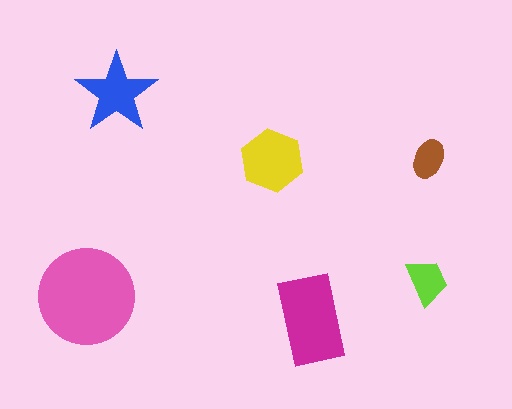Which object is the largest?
The pink circle.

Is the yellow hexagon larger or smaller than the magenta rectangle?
Smaller.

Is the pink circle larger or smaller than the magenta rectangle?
Larger.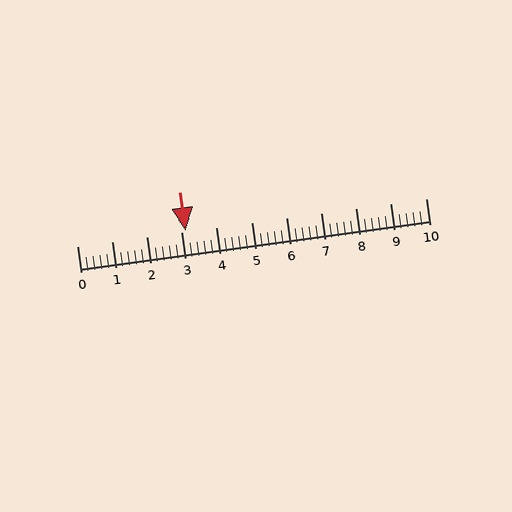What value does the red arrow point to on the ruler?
The red arrow points to approximately 3.1.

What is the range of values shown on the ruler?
The ruler shows values from 0 to 10.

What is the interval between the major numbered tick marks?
The major tick marks are spaced 1 units apart.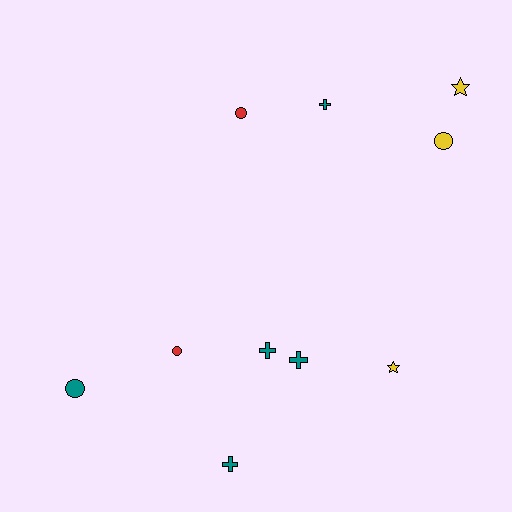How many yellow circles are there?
There is 1 yellow circle.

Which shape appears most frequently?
Circle, with 4 objects.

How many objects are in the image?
There are 10 objects.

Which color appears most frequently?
Teal, with 5 objects.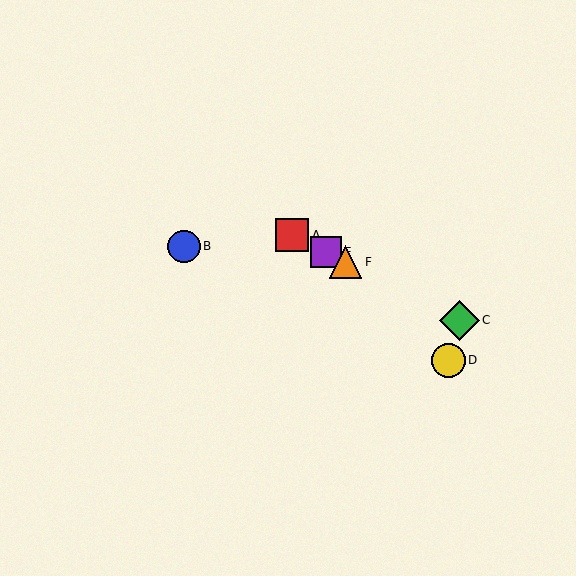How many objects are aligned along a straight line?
4 objects (A, C, E, F) are aligned along a straight line.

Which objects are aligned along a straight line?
Objects A, C, E, F are aligned along a straight line.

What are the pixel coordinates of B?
Object B is at (184, 246).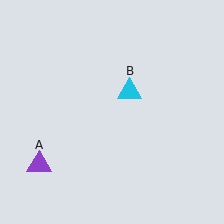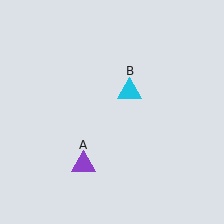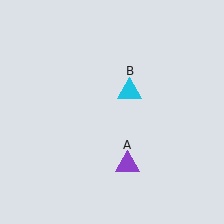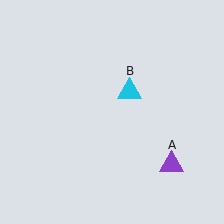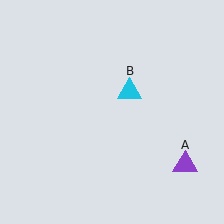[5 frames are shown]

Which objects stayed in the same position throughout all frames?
Cyan triangle (object B) remained stationary.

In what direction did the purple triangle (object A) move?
The purple triangle (object A) moved right.